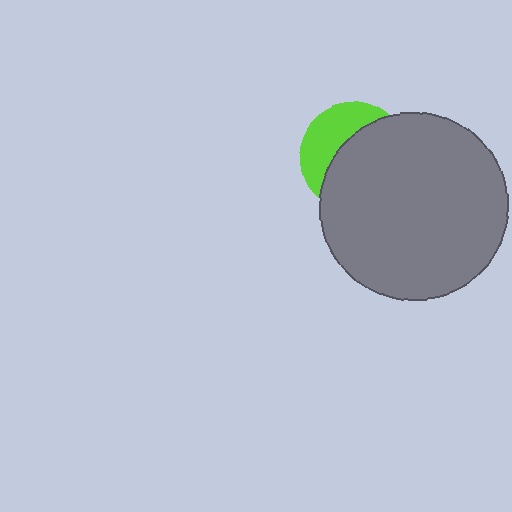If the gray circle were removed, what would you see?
You would see the complete lime circle.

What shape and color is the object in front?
The object in front is a gray circle.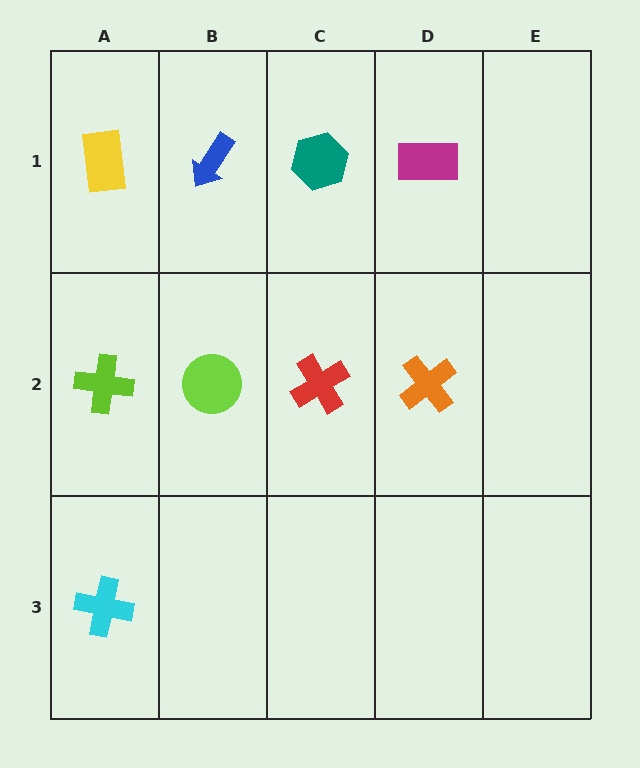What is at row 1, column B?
A blue arrow.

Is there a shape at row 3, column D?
No, that cell is empty.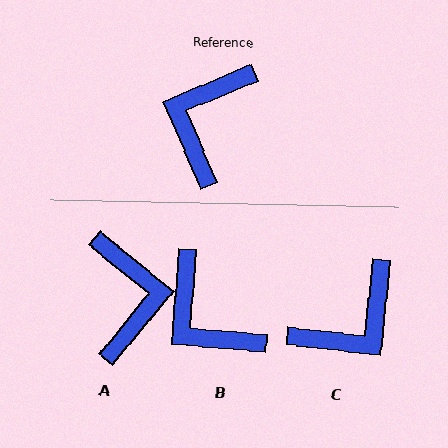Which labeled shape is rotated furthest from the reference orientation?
A, about 152 degrees away.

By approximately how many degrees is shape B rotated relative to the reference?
Approximately 62 degrees counter-clockwise.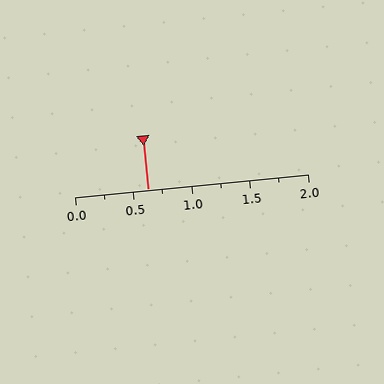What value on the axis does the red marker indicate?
The marker indicates approximately 0.62.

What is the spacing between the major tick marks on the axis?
The major ticks are spaced 0.5 apart.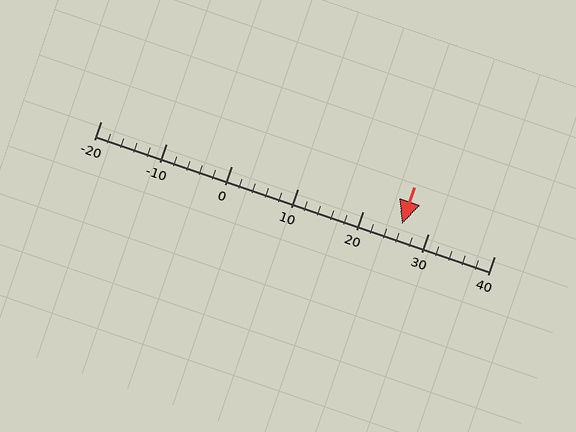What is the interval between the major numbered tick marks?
The major tick marks are spaced 10 units apart.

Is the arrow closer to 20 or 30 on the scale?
The arrow is closer to 30.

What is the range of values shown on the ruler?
The ruler shows values from -20 to 40.